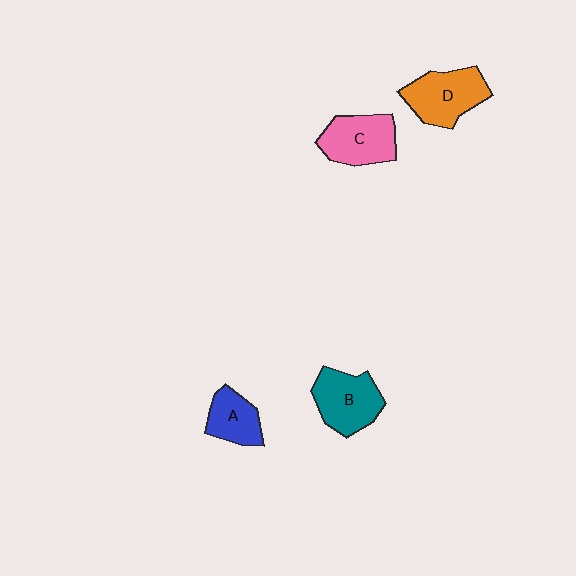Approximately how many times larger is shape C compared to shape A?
Approximately 1.4 times.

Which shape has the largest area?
Shape D (orange).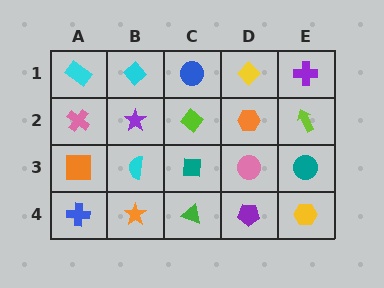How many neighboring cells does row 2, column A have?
3.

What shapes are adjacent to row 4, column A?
An orange square (row 3, column A), an orange star (row 4, column B).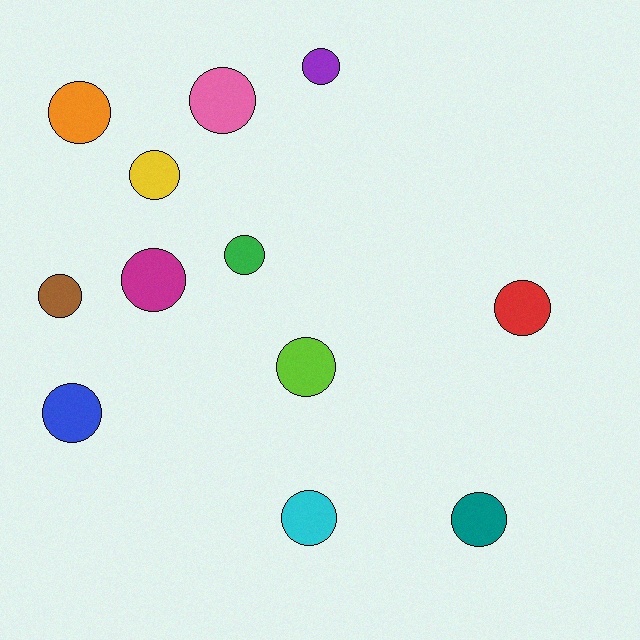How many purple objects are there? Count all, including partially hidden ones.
There is 1 purple object.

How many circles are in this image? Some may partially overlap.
There are 12 circles.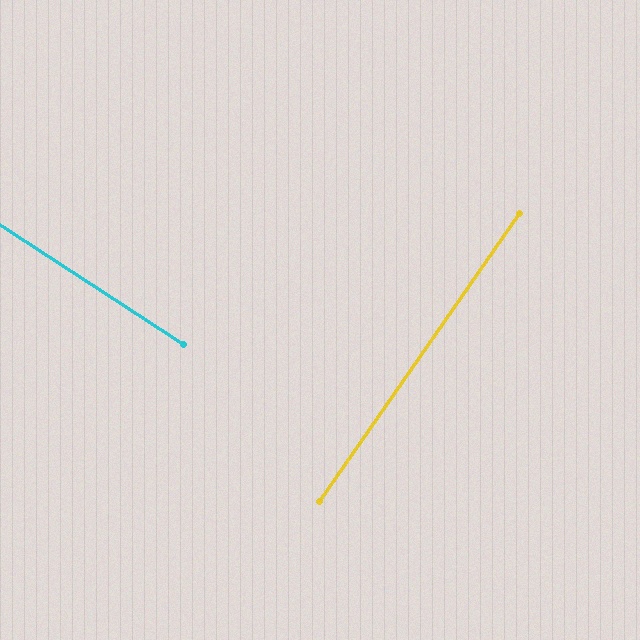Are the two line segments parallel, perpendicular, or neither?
Perpendicular — they meet at approximately 88°.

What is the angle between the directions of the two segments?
Approximately 88 degrees.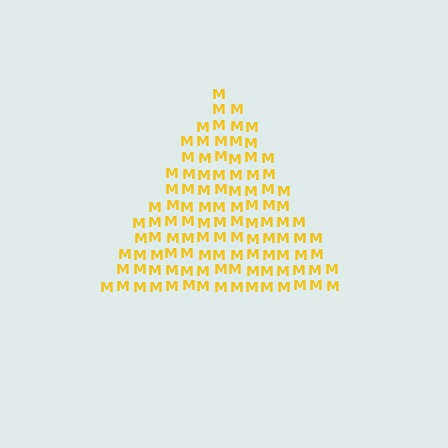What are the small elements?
The small elements are letter M's.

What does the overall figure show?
The overall figure shows a triangle.